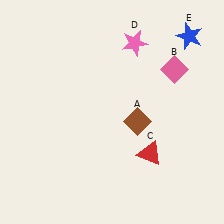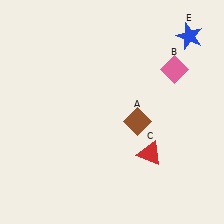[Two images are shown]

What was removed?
The pink star (D) was removed in Image 2.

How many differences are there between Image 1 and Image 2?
There is 1 difference between the two images.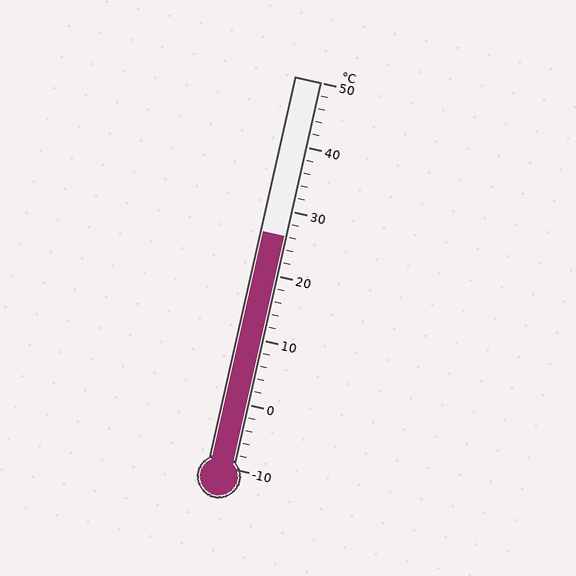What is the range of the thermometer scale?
The thermometer scale ranges from -10°C to 50°C.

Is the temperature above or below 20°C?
The temperature is above 20°C.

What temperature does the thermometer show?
The thermometer shows approximately 26°C.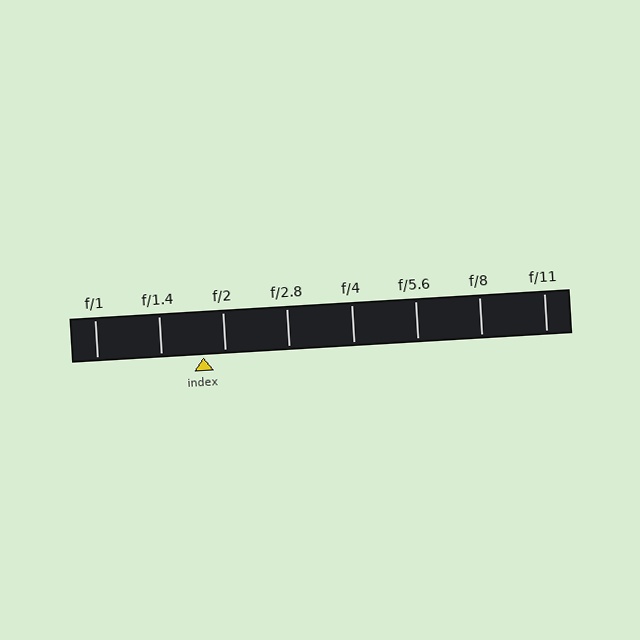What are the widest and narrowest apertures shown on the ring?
The widest aperture shown is f/1 and the narrowest is f/11.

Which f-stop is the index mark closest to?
The index mark is closest to f/2.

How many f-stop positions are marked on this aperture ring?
There are 8 f-stop positions marked.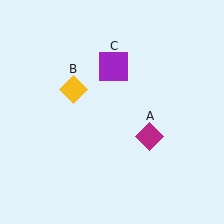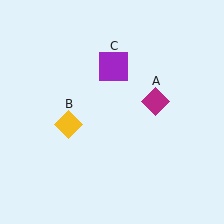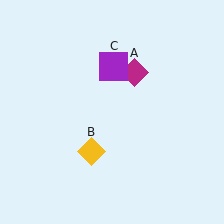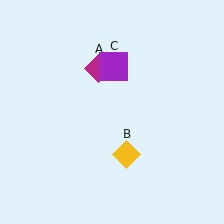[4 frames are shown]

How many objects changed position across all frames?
2 objects changed position: magenta diamond (object A), yellow diamond (object B).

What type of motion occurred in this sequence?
The magenta diamond (object A), yellow diamond (object B) rotated counterclockwise around the center of the scene.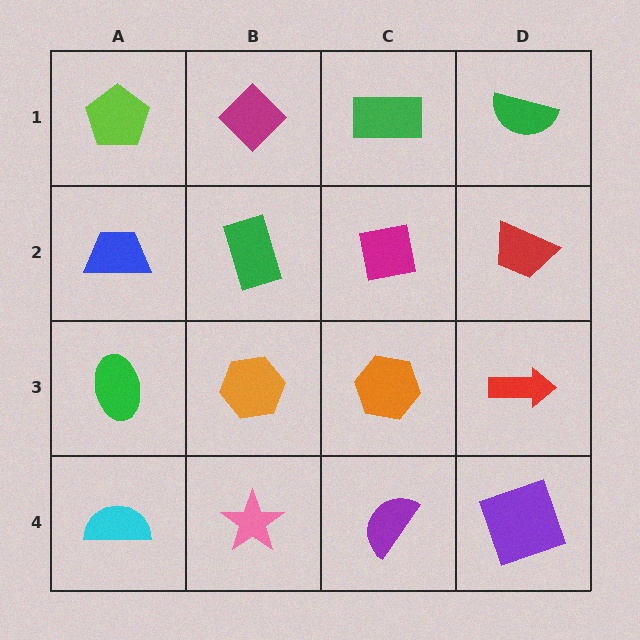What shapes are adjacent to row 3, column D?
A red trapezoid (row 2, column D), a purple square (row 4, column D), an orange hexagon (row 3, column C).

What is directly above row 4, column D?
A red arrow.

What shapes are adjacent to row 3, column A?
A blue trapezoid (row 2, column A), a cyan semicircle (row 4, column A), an orange hexagon (row 3, column B).